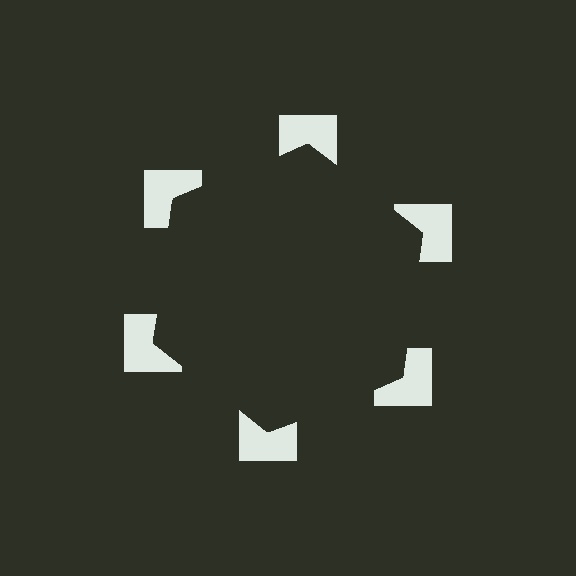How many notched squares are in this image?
There are 6 — one at each vertex of the illusory hexagon.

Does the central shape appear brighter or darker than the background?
It typically appears slightly darker than the background, even though no actual brightness change is drawn.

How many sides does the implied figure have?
6 sides.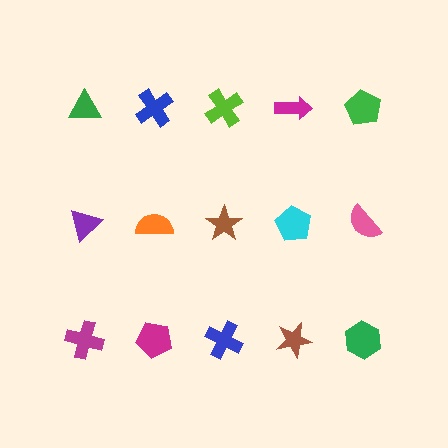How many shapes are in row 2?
5 shapes.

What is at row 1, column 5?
A green pentagon.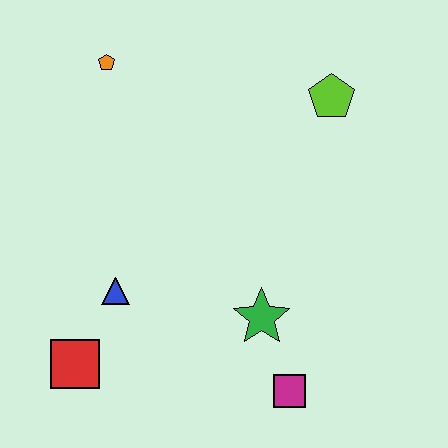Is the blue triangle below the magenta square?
No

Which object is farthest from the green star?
The orange pentagon is farthest from the green star.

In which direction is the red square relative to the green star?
The red square is to the left of the green star.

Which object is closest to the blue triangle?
The red square is closest to the blue triangle.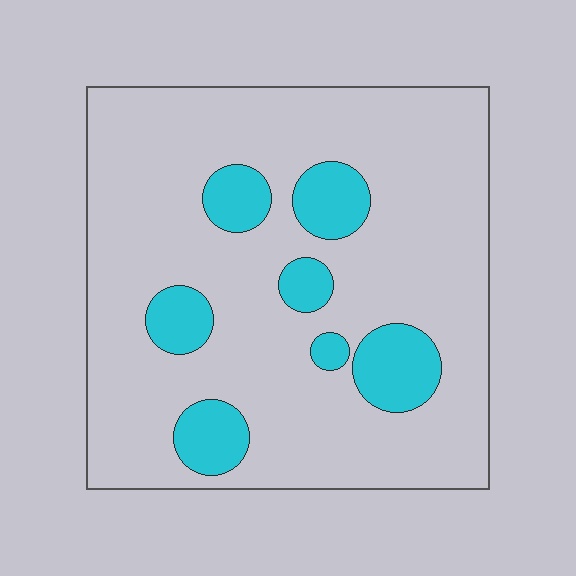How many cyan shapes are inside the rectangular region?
7.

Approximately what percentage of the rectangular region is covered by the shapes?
Approximately 15%.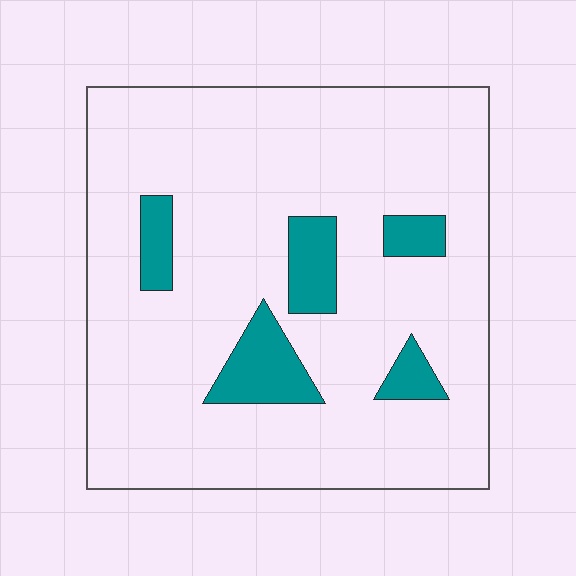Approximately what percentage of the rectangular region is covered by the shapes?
Approximately 10%.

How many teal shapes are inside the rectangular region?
5.